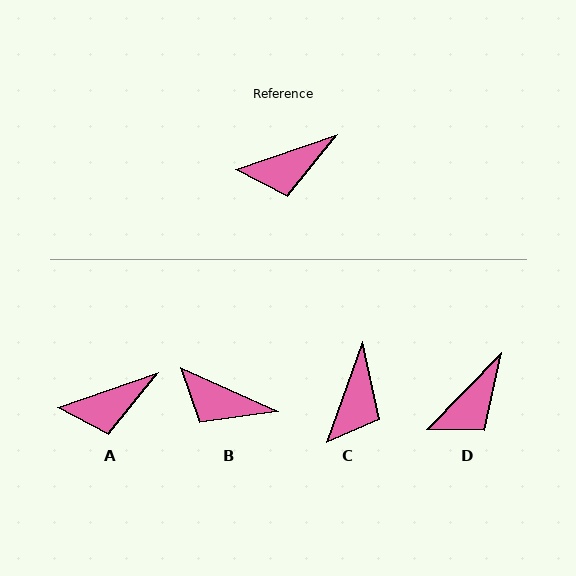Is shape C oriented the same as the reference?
No, it is off by about 52 degrees.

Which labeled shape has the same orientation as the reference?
A.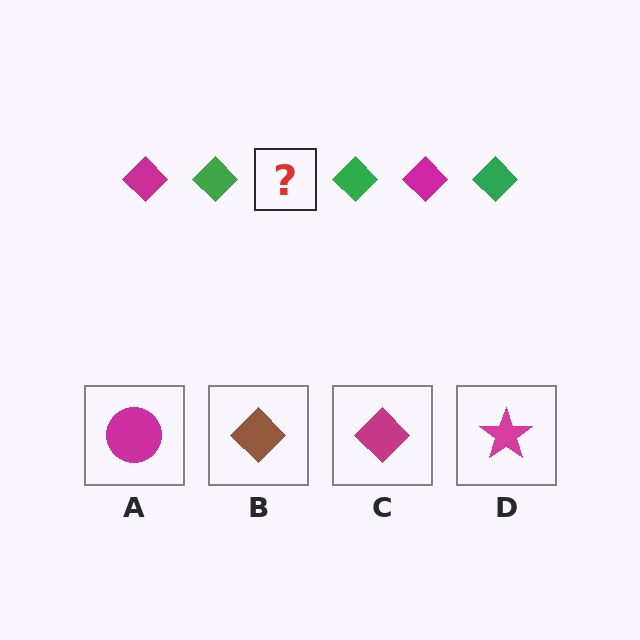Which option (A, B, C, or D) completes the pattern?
C.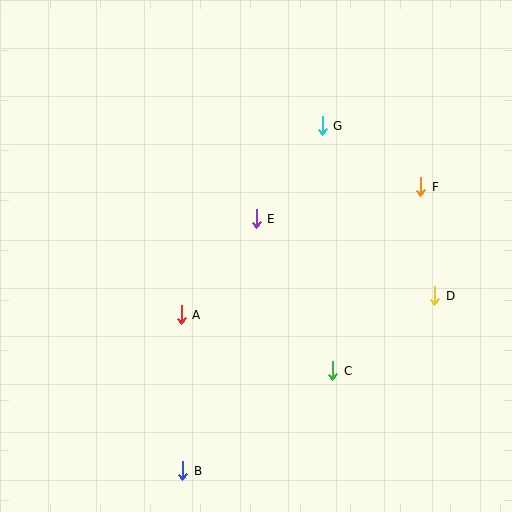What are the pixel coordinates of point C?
Point C is at (333, 371).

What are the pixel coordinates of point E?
Point E is at (256, 219).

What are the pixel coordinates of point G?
Point G is at (322, 126).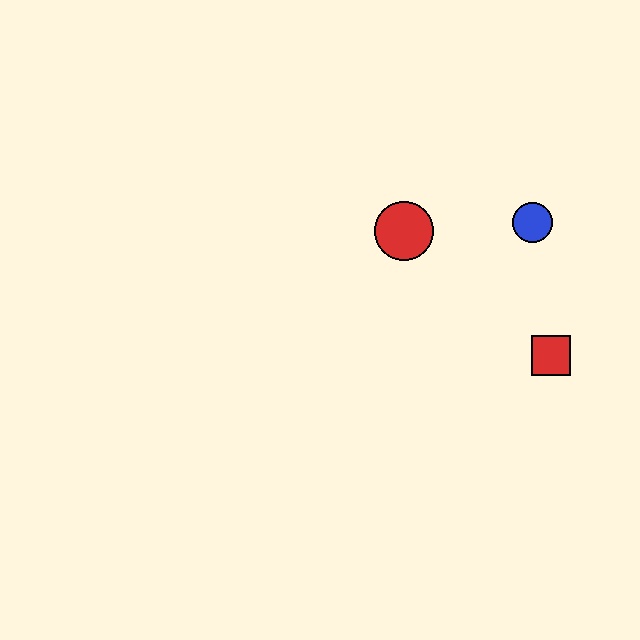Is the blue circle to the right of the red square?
No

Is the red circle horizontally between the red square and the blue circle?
No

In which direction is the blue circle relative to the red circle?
The blue circle is to the right of the red circle.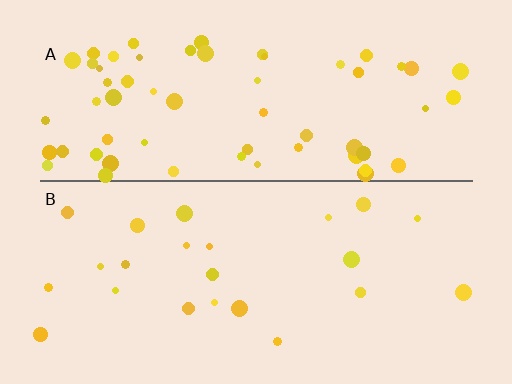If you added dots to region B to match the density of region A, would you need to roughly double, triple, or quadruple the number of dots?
Approximately triple.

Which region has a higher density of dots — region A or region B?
A (the top).